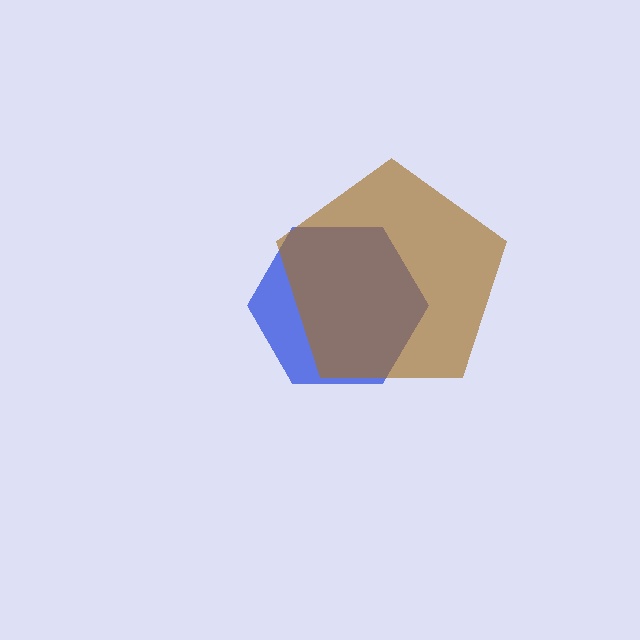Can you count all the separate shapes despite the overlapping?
Yes, there are 2 separate shapes.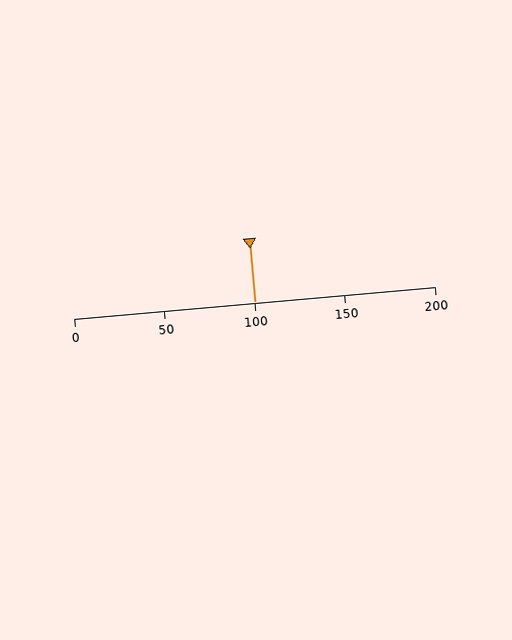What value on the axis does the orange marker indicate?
The marker indicates approximately 100.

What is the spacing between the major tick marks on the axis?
The major ticks are spaced 50 apart.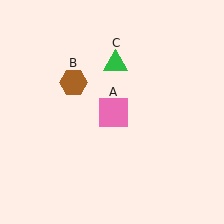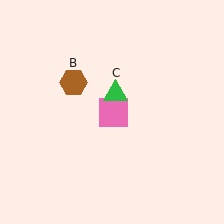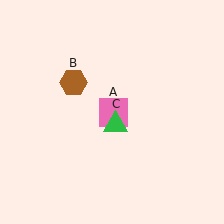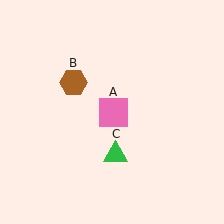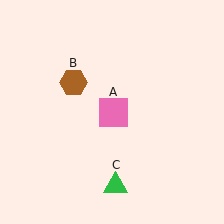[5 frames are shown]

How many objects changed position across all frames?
1 object changed position: green triangle (object C).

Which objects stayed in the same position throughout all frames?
Pink square (object A) and brown hexagon (object B) remained stationary.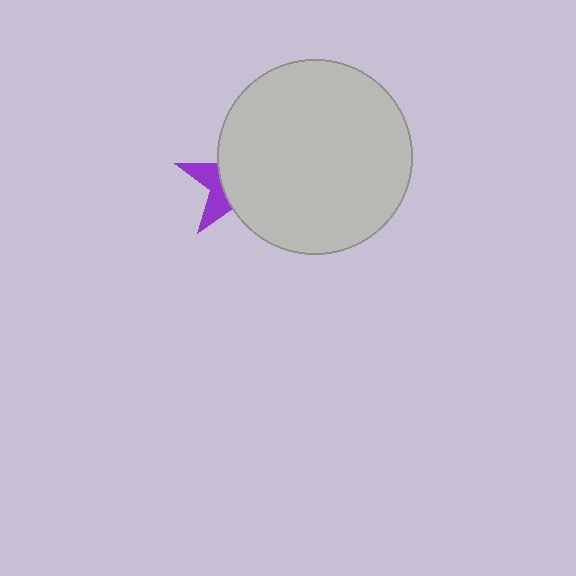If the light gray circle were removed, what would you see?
You would see the complete purple star.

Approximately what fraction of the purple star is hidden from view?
Roughly 69% of the purple star is hidden behind the light gray circle.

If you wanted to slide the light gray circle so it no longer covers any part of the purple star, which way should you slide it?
Slide it right — that is the most direct way to separate the two shapes.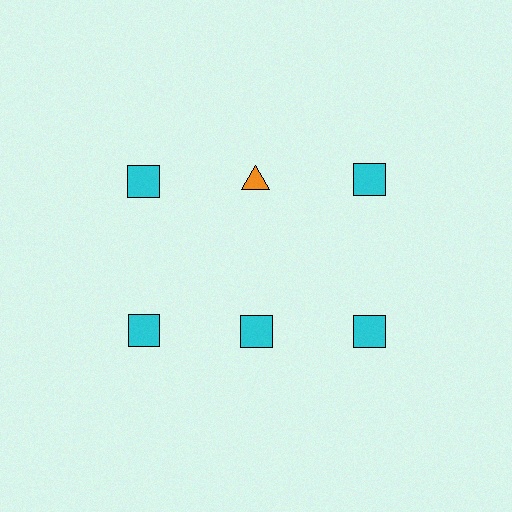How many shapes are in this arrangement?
There are 6 shapes arranged in a grid pattern.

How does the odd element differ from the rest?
It differs in both color (orange instead of cyan) and shape (triangle instead of square).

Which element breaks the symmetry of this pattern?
The orange triangle in the top row, second from left column breaks the symmetry. All other shapes are cyan squares.